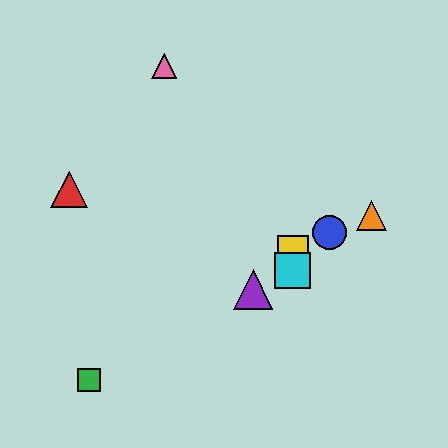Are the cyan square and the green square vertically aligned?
No, the cyan square is at x≈293 and the green square is at x≈89.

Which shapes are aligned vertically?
The yellow square, the cyan square are aligned vertically.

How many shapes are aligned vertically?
2 shapes (the yellow square, the cyan square) are aligned vertically.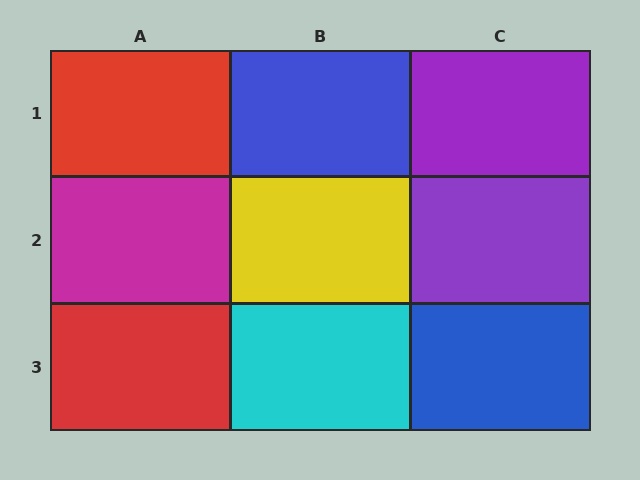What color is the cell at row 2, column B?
Yellow.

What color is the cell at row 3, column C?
Blue.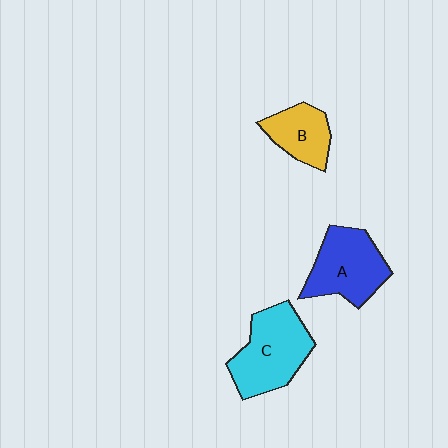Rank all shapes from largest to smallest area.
From largest to smallest: C (cyan), A (blue), B (yellow).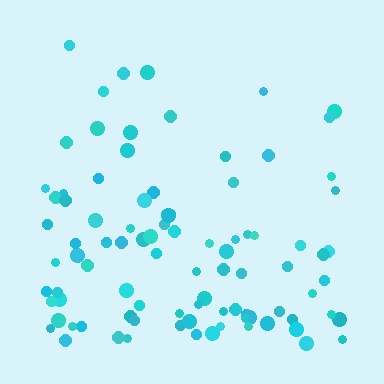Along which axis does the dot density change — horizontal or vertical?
Vertical.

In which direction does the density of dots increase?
From top to bottom, with the bottom side densest.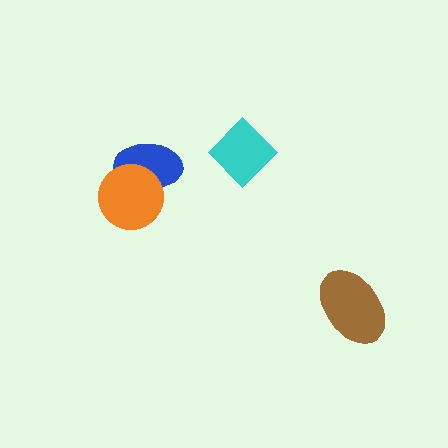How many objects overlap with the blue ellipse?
1 object overlaps with the blue ellipse.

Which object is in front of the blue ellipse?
The orange circle is in front of the blue ellipse.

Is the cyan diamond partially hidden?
No, no other shape covers it.